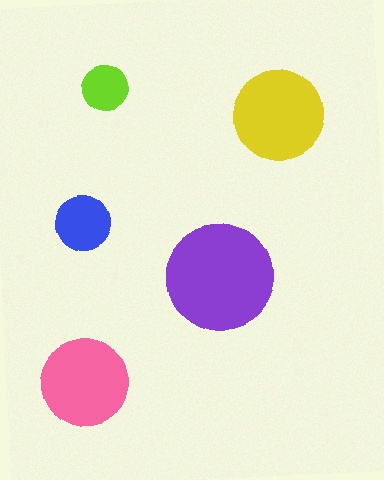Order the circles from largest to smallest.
the purple one, the yellow one, the pink one, the blue one, the lime one.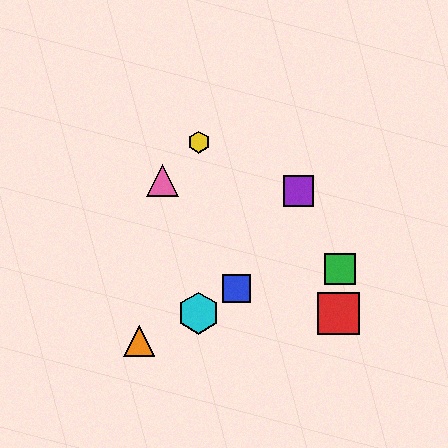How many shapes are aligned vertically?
2 shapes (the yellow hexagon, the cyan hexagon) are aligned vertically.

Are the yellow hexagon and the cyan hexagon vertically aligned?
Yes, both are at x≈199.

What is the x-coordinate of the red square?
The red square is at x≈339.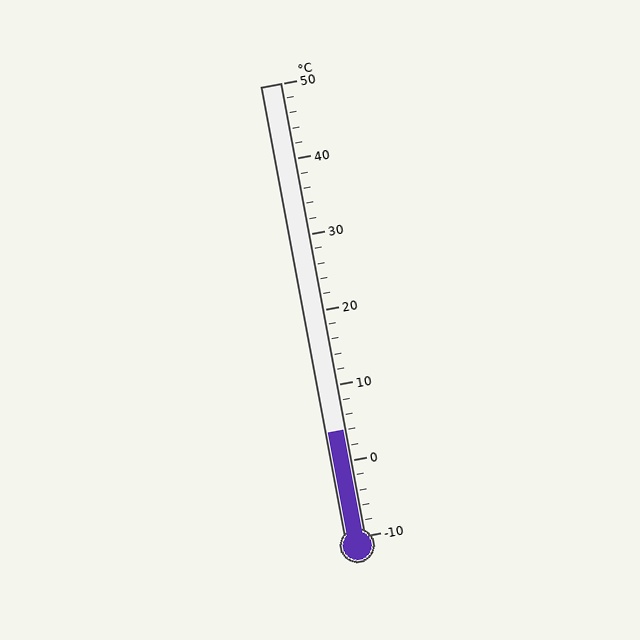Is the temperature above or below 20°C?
The temperature is below 20°C.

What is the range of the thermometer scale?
The thermometer scale ranges from -10°C to 50°C.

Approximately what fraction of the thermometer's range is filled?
The thermometer is filled to approximately 25% of its range.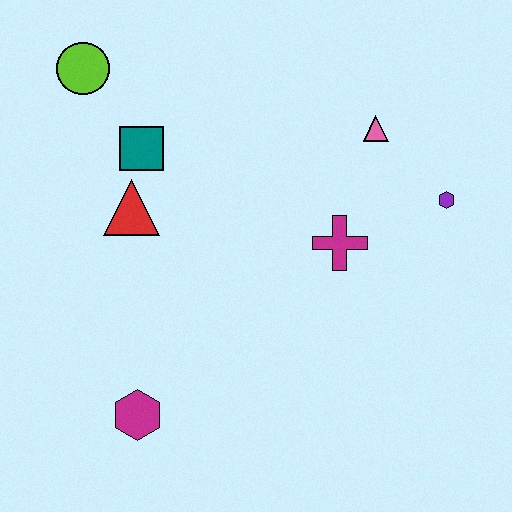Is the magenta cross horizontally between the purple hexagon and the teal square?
Yes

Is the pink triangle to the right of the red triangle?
Yes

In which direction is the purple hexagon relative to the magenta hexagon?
The purple hexagon is to the right of the magenta hexagon.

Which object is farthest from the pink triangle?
The magenta hexagon is farthest from the pink triangle.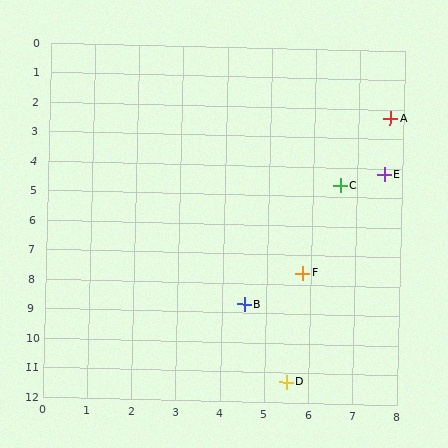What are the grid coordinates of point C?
Point C is at approximately (6.6, 4.6).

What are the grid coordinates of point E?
Point E is at approximately (7.6, 4.2).